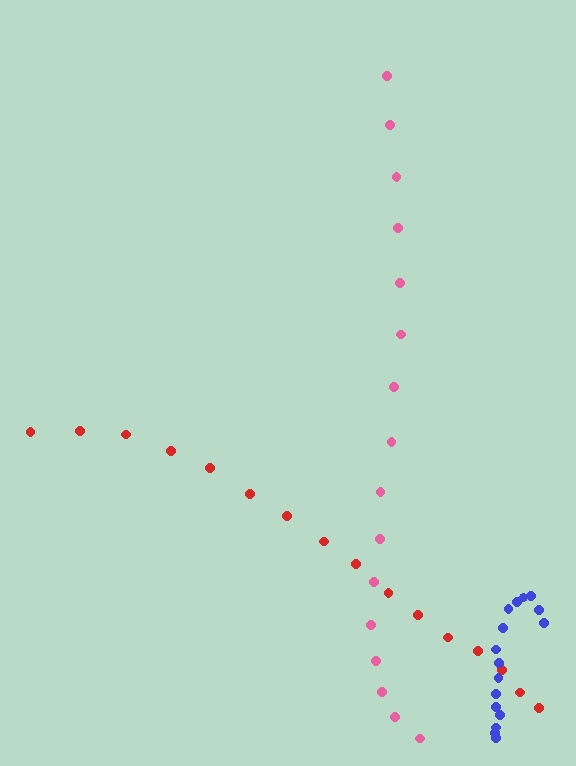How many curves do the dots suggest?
There are 3 distinct paths.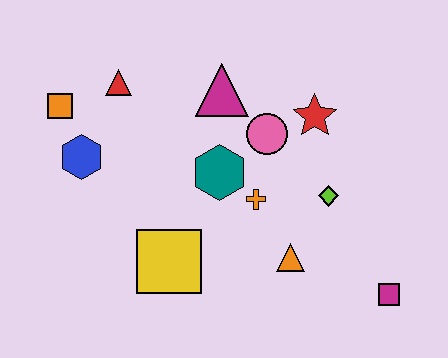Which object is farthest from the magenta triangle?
The magenta square is farthest from the magenta triangle.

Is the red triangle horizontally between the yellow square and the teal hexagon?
No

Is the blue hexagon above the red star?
No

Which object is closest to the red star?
The pink circle is closest to the red star.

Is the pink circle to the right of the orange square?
Yes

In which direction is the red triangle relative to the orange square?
The red triangle is to the right of the orange square.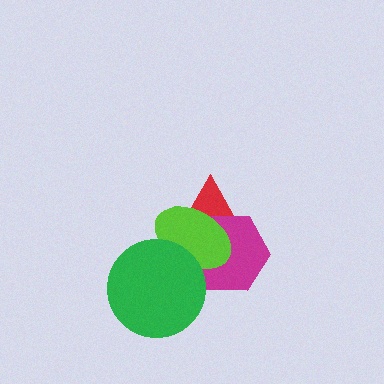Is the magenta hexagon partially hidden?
Yes, it is partially covered by another shape.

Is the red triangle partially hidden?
Yes, it is partially covered by another shape.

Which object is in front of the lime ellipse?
The green circle is in front of the lime ellipse.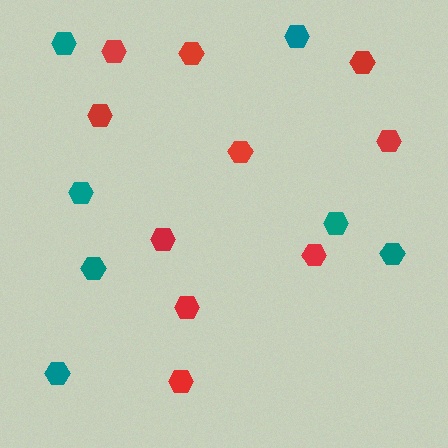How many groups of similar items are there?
There are 2 groups: one group of red hexagons (10) and one group of teal hexagons (7).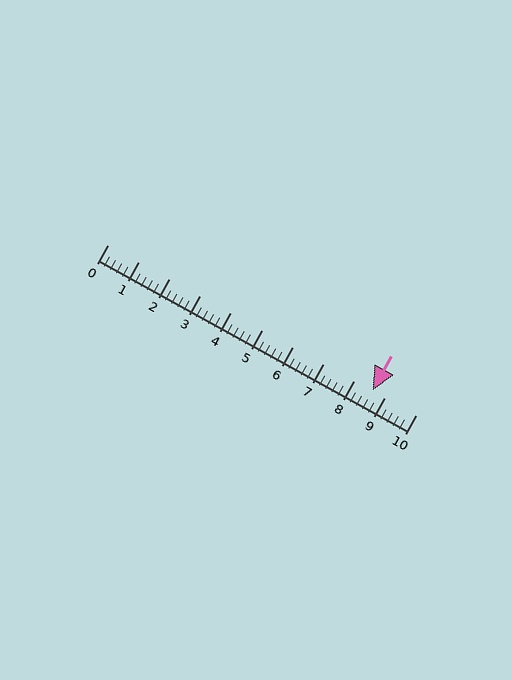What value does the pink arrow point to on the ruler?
The pink arrow points to approximately 8.6.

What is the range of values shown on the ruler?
The ruler shows values from 0 to 10.